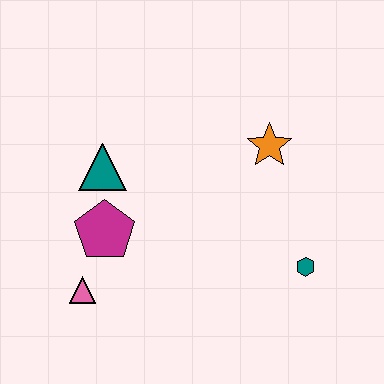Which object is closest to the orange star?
The teal hexagon is closest to the orange star.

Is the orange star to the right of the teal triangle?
Yes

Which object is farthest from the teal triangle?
The teal hexagon is farthest from the teal triangle.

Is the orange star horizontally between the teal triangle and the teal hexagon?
Yes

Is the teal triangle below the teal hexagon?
No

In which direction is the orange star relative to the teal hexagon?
The orange star is above the teal hexagon.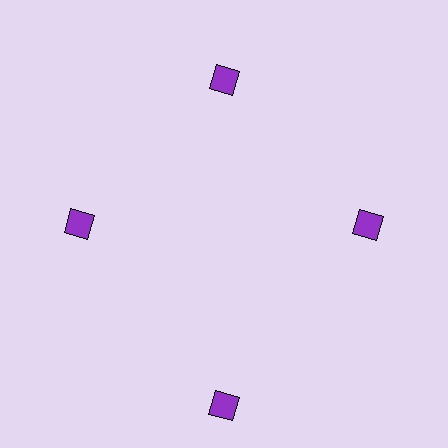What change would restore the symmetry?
The symmetry would be restored by moving it inward, back onto the ring so that all 4 squares sit at equal angles and equal distance from the center.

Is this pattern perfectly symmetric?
No. The 4 purple squares are arranged in a ring, but one element near the 6 o'clock position is pushed outward from the center, breaking the 4-fold rotational symmetry.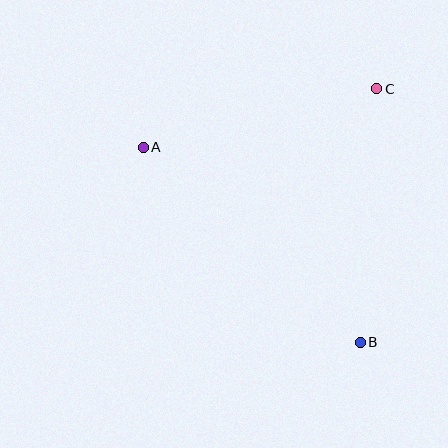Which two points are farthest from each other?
Points A and B are farthest from each other.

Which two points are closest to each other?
Points A and C are closest to each other.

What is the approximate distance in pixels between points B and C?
The distance between B and C is approximately 254 pixels.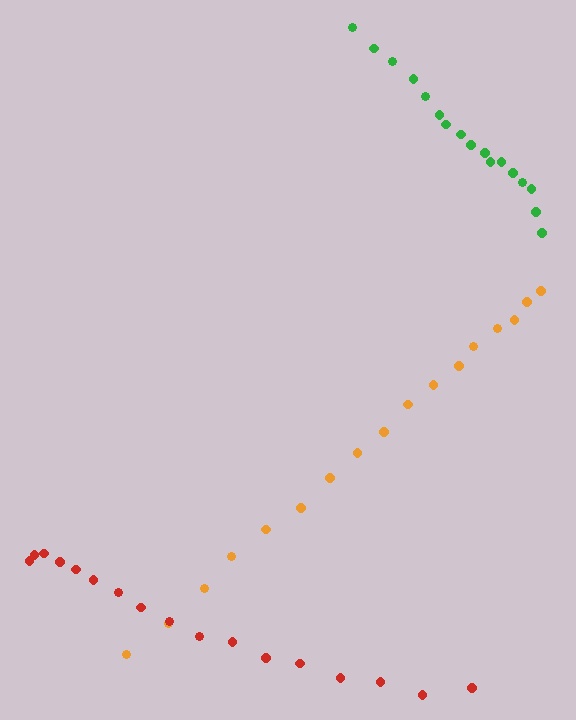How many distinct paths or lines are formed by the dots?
There are 3 distinct paths.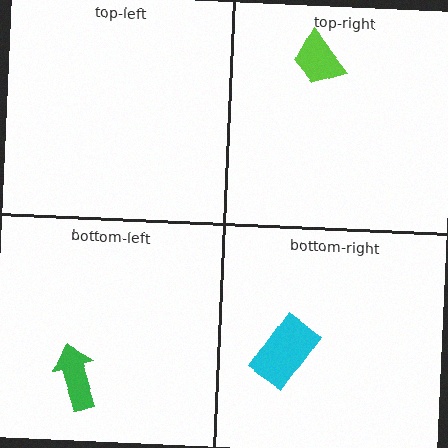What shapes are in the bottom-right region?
The cyan rectangle.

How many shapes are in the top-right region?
1.